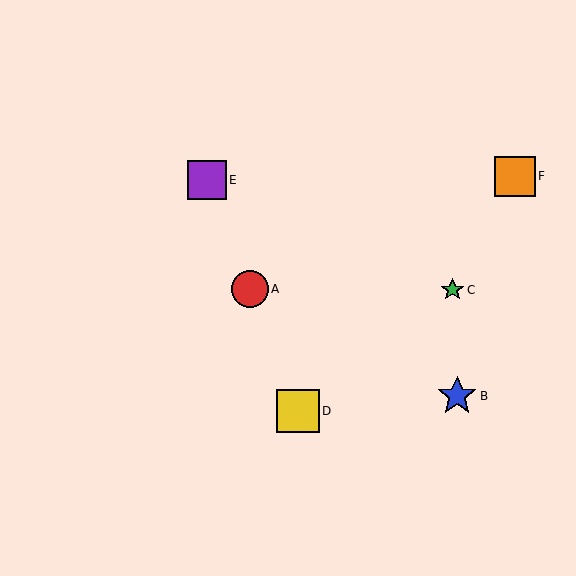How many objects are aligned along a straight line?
3 objects (A, D, E) are aligned along a straight line.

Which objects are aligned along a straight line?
Objects A, D, E are aligned along a straight line.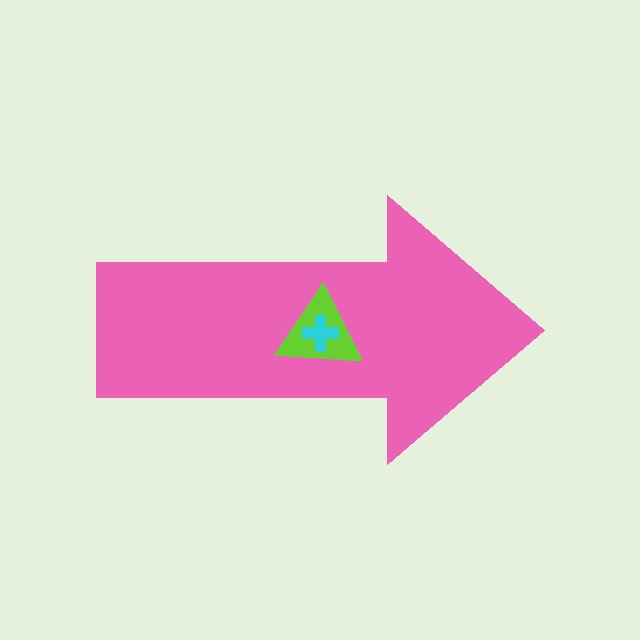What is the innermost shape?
The cyan cross.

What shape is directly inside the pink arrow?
The lime triangle.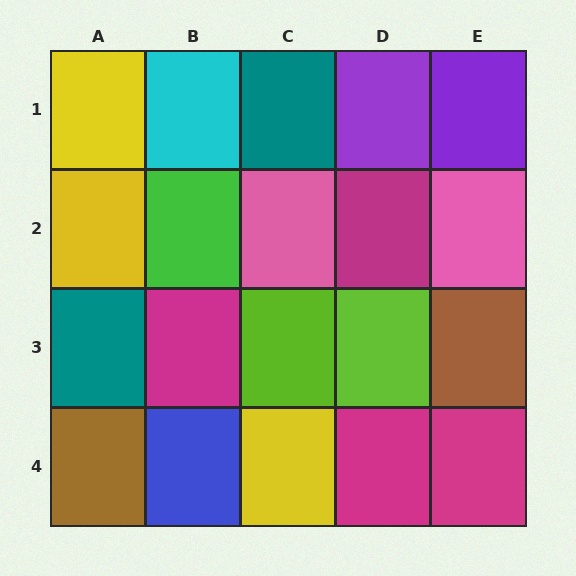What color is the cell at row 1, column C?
Teal.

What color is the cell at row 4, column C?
Yellow.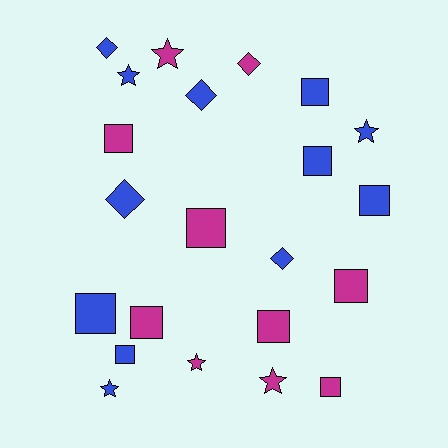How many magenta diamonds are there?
There is 1 magenta diamond.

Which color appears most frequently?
Blue, with 12 objects.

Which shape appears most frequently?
Square, with 11 objects.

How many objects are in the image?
There are 22 objects.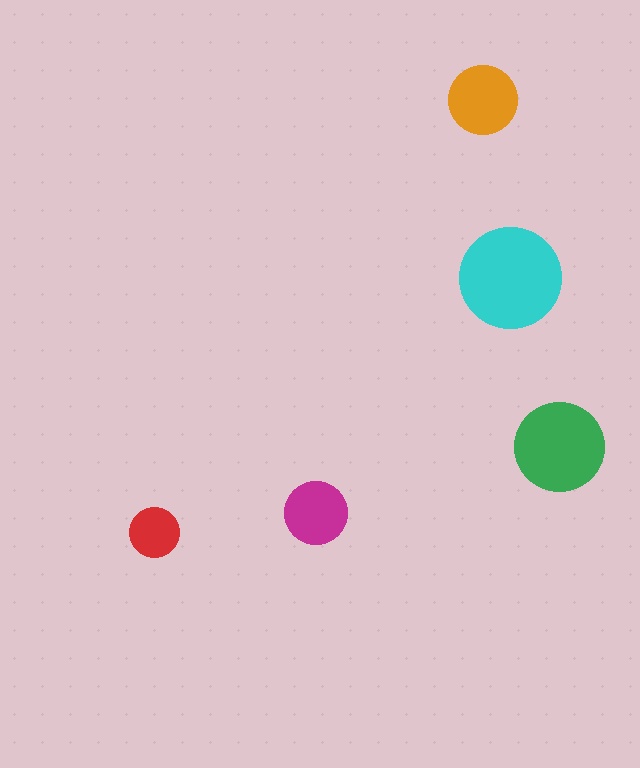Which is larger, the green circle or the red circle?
The green one.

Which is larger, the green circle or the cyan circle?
The cyan one.